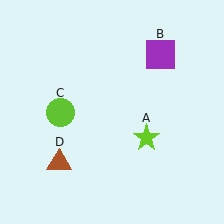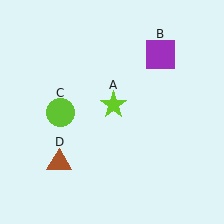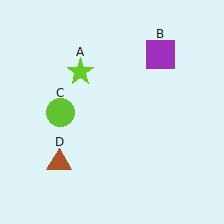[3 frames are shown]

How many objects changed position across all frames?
1 object changed position: lime star (object A).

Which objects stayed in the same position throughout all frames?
Purple square (object B) and lime circle (object C) and brown triangle (object D) remained stationary.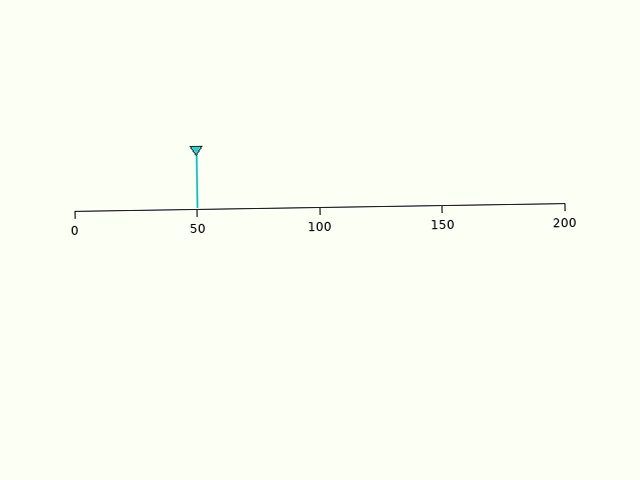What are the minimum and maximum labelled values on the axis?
The axis runs from 0 to 200.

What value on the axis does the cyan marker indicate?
The marker indicates approximately 50.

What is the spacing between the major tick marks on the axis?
The major ticks are spaced 50 apart.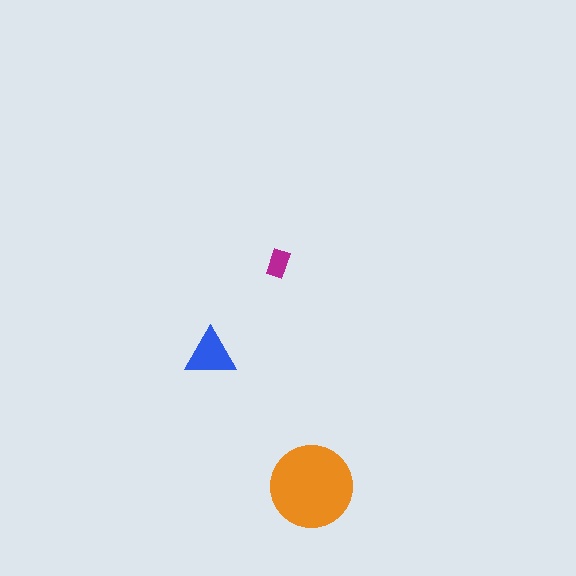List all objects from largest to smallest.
The orange circle, the blue triangle, the magenta rectangle.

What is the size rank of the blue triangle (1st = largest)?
2nd.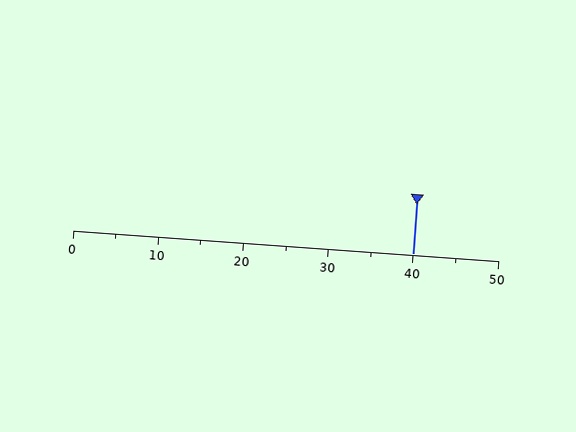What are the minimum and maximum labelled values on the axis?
The axis runs from 0 to 50.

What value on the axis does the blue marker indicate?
The marker indicates approximately 40.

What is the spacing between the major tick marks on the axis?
The major ticks are spaced 10 apart.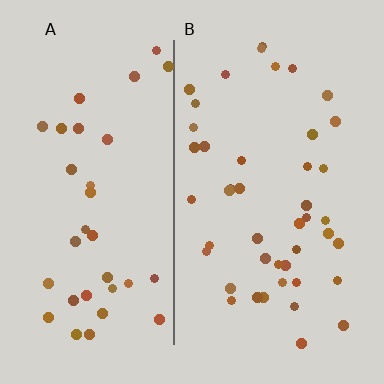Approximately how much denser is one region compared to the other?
Approximately 1.3× — region B over region A.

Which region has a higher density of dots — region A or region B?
B (the right).